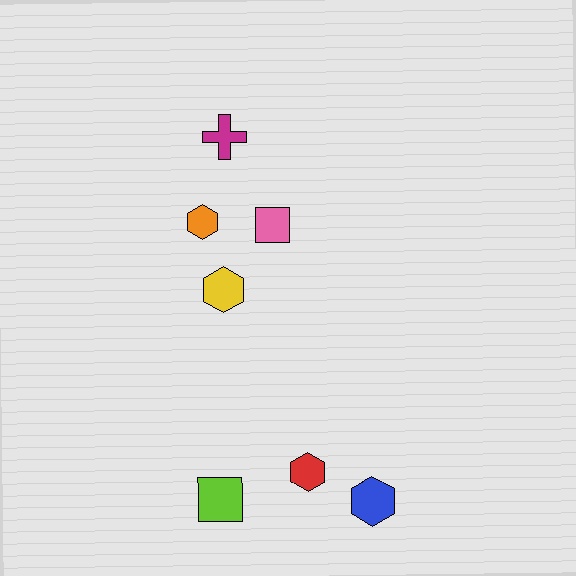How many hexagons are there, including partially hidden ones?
There are 4 hexagons.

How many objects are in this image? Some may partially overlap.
There are 7 objects.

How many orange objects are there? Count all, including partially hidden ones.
There is 1 orange object.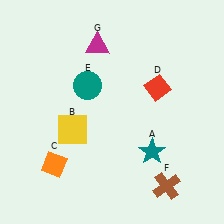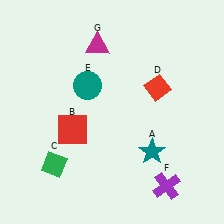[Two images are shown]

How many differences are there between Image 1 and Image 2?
There are 3 differences between the two images.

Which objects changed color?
B changed from yellow to red. C changed from orange to green. F changed from brown to purple.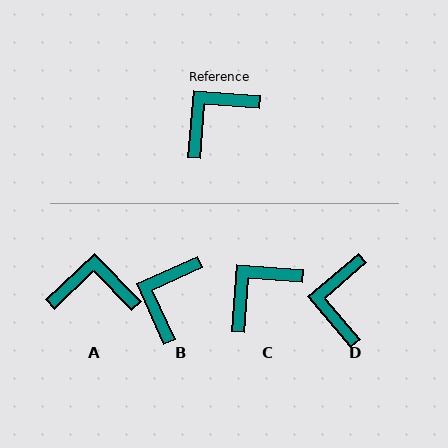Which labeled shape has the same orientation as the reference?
C.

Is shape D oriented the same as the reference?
No, it is off by about 45 degrees.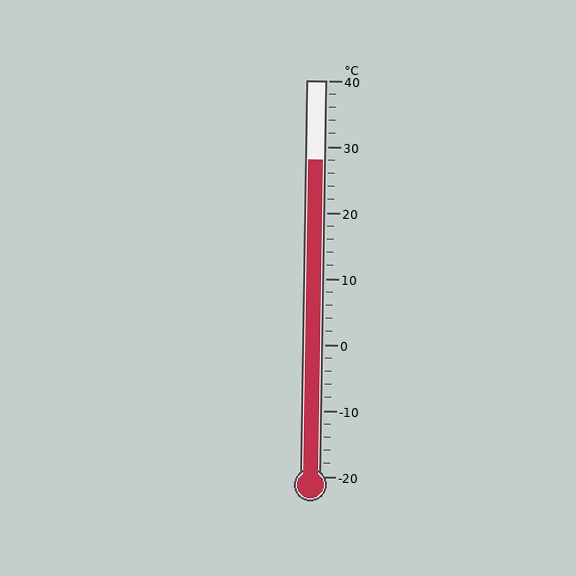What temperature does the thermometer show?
The thermometer shows approximately 28°C.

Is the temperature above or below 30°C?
The temperature is below 30°C.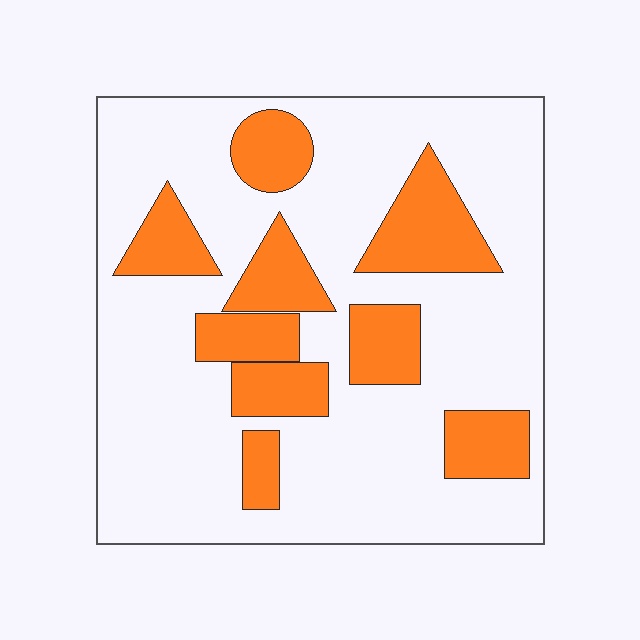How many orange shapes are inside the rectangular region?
9.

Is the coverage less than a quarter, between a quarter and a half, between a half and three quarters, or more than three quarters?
Between a quarter and a half.